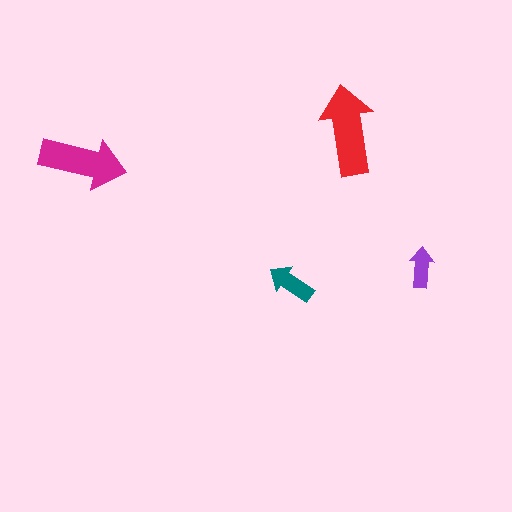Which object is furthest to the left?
The magenta arrow is leftmost.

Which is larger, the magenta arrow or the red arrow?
The red one.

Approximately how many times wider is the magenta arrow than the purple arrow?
About 2 times wider.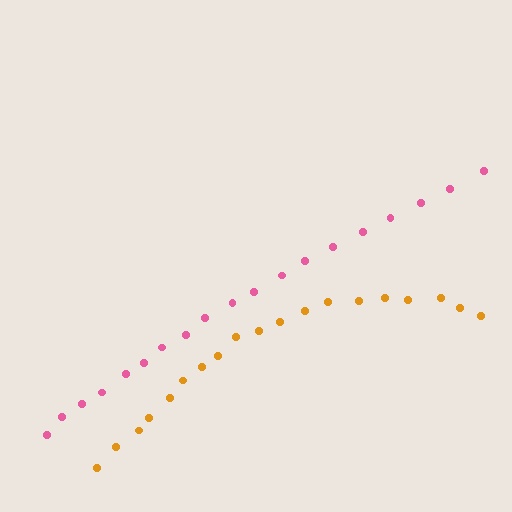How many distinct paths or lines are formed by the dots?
There are 2 distinct paths.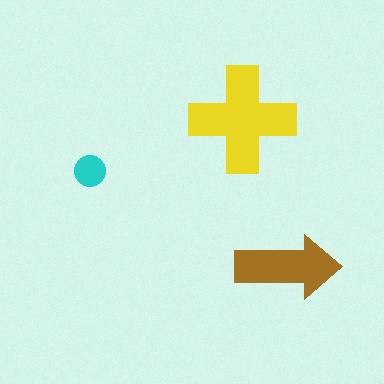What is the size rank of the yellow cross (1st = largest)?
1st.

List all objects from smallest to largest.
The cyan circle, the brown arrow, the yellow cross.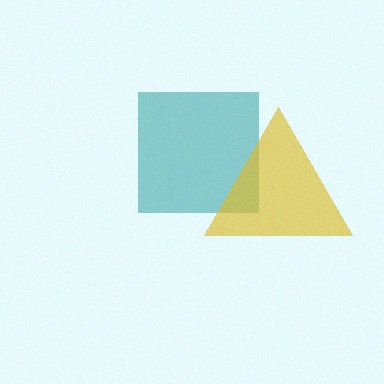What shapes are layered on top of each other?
The layered shapes are: a teal square, a yellow triangle.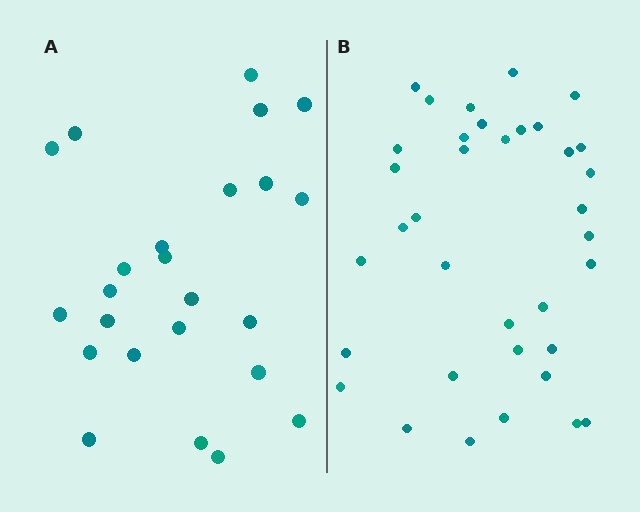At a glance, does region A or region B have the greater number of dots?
Region B (the right region) has more dots.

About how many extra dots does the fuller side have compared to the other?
Region B has roughly 12 or so more dots than region A.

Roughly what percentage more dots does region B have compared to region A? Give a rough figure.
About 50% more.